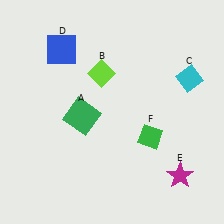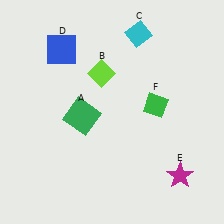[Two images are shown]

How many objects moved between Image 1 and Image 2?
2 objects moved between the two images.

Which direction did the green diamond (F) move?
The green diamond (F) moved up.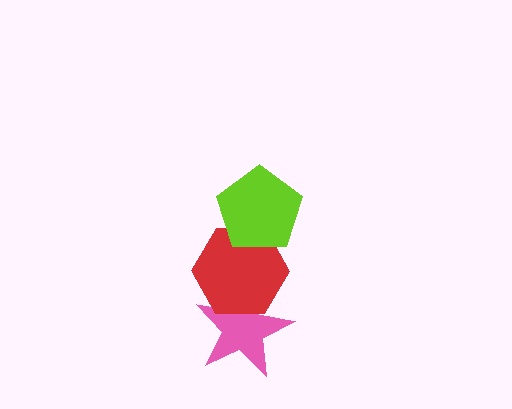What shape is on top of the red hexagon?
The lime pentagon is on top of the red hexagon.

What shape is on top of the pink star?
The red hexagon is on top of the pink star.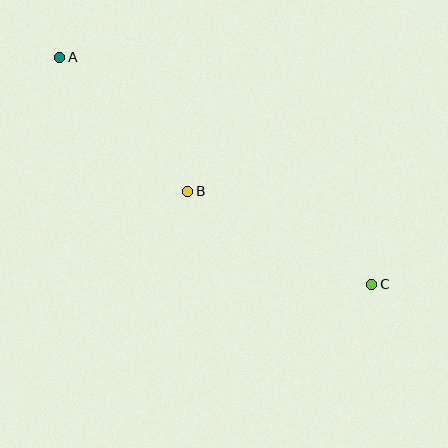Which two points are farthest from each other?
Points A and C are farthest from each other.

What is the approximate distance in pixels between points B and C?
The distance between B and C is approximately 206 pixels.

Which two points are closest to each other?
Points A and B are closest to each other.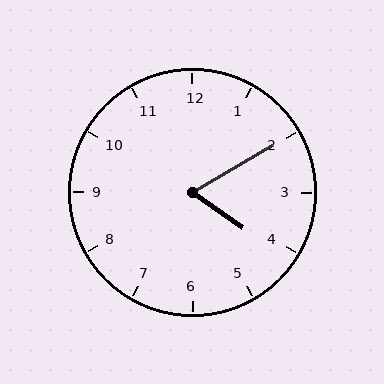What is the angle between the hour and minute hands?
Approximately 65 degrees.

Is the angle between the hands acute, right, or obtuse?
It is acute.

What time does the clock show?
4:10.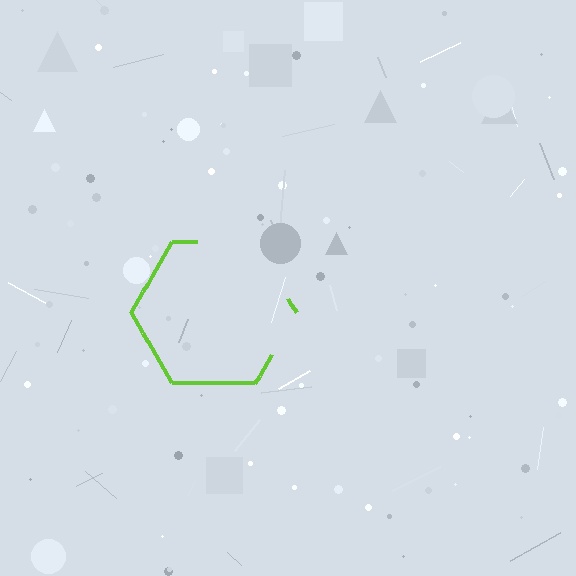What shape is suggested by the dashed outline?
The dashed outline suggests a hexagon.